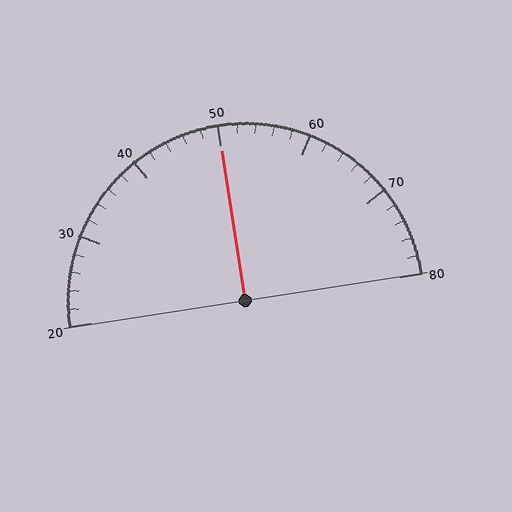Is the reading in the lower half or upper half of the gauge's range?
The reading is in the upper half of the range (20 to 80).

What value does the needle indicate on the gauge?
The needle indicates approximately 50.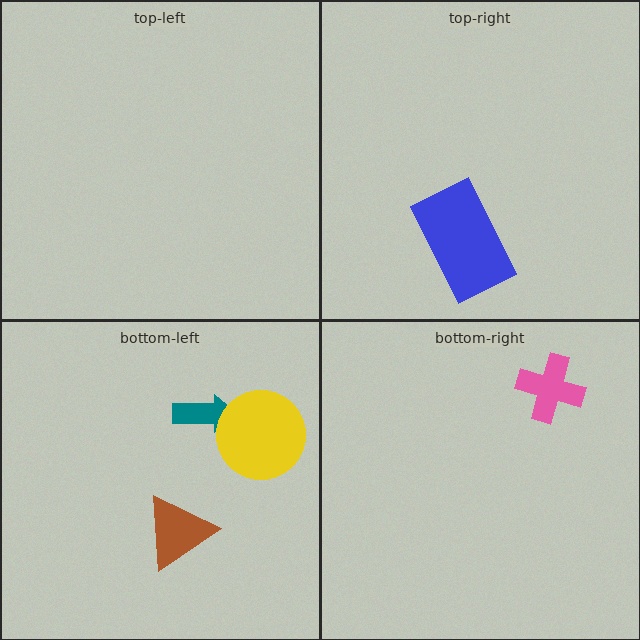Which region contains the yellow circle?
The bottom-left region.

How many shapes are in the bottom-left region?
3.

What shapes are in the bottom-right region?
The pink cross.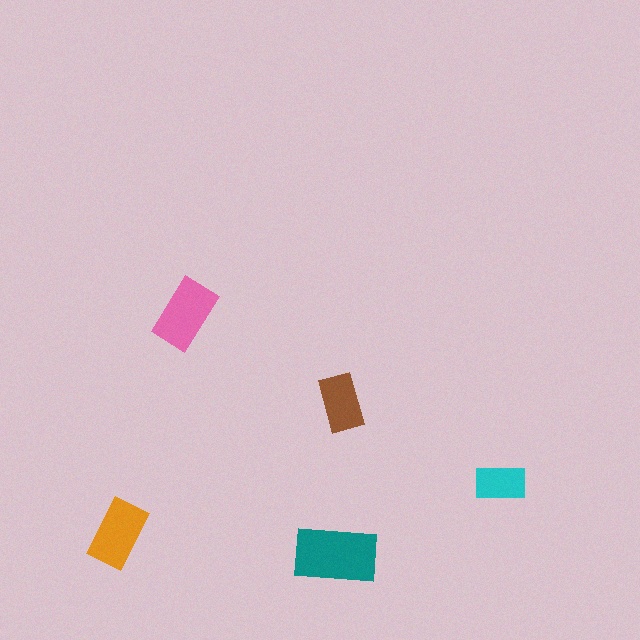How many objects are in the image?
There are 5 objects in the image.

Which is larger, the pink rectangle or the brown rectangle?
The pink one.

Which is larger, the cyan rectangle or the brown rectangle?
The brown one.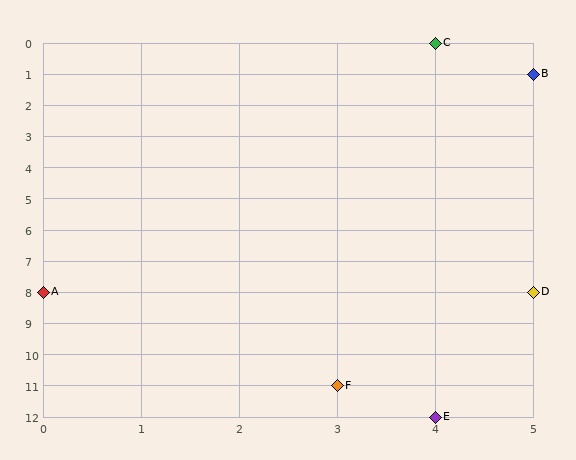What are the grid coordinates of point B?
Point B is at grid coordinates (5, 1).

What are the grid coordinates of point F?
Point F is at grid coordinates (3, 11).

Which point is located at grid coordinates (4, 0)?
Point C is at (4, 0).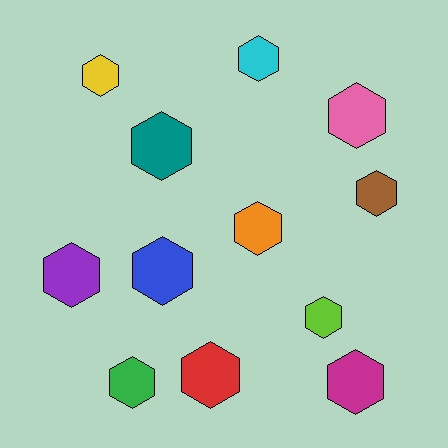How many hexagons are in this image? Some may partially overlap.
There are 12 hexagons.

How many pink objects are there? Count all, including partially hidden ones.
There is 1 pink object.